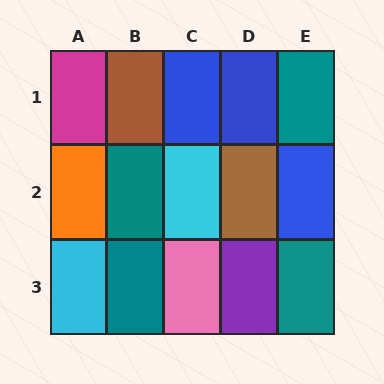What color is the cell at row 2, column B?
Teal.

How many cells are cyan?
2 cells are cyan.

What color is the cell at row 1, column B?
Brown.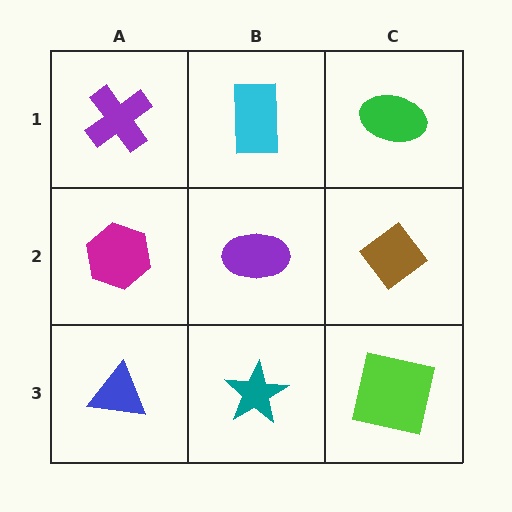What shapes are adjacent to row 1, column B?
A purple ellipse (row 2, column B), a purple cross (row 1, column A), a green ellipse (row 1, column C).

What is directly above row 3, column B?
A purple ellipse.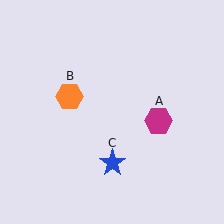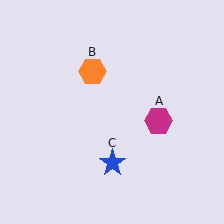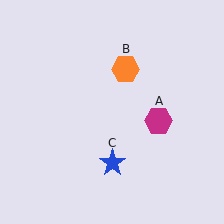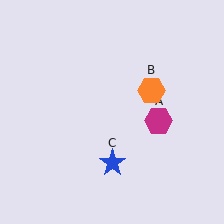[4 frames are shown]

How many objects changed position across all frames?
1 object changed position: orange hexagon (object B).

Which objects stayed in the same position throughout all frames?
Magenta hexagon (object A) and blue star (object C) remained stationary.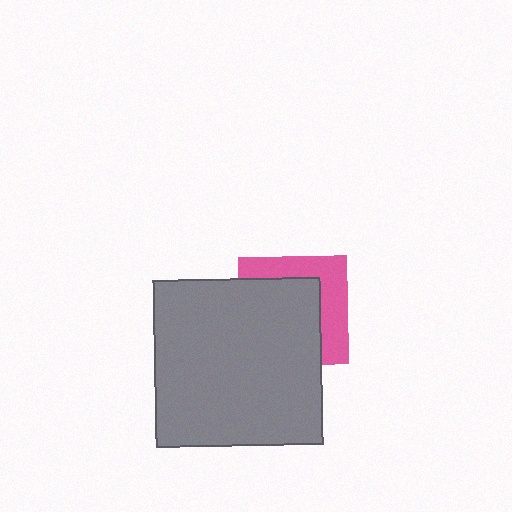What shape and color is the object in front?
The object in front is a gray square.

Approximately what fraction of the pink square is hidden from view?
Roughly 61% of the pink square is hidden behind the gray square.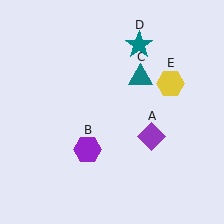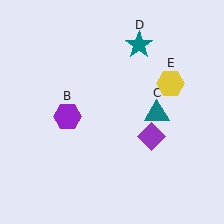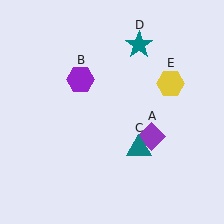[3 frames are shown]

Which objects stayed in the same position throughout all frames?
Purple diamond (object A) and teal star (object D) and yellow hexagon (object E) remained stationary.